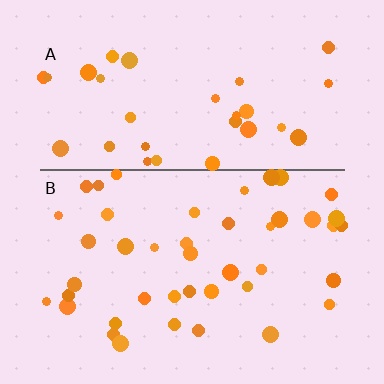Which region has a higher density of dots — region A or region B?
B (the bottom).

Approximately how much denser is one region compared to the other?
Approximately 1.3× — region B over region A.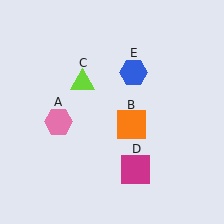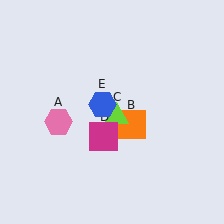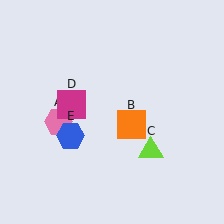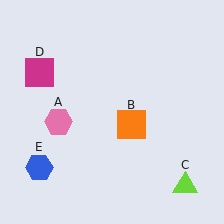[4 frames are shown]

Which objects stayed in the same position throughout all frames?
Pink hexagon (object A) and orange square (object B) remained stationary.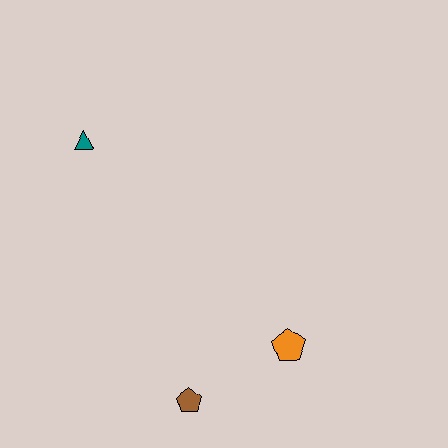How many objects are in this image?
There are 3 objects.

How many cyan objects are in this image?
There are no cyan objects.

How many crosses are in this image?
There are no crosses.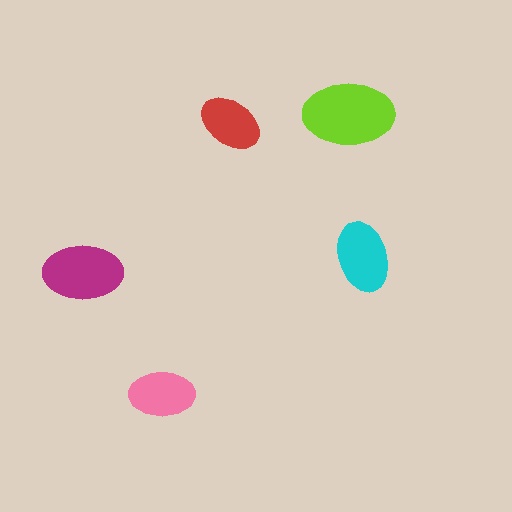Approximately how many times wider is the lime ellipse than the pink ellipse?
About 1.5 times wider.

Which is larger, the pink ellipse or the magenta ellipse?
The magenta one.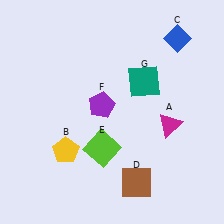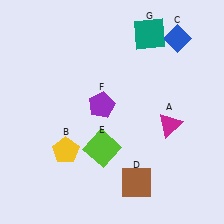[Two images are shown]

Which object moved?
The teal square (G) moved up.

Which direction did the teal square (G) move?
The teal square (G) moved up.